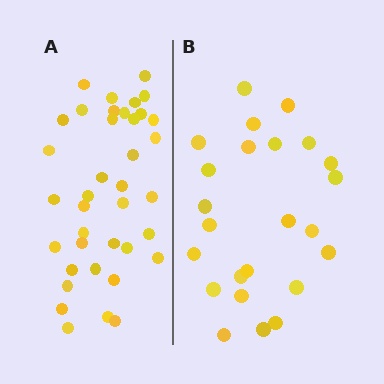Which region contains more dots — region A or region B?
Region A (the left region) has more dots.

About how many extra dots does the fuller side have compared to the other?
Region A has approximately 15 more dots than region B.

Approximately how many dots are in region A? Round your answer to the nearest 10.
About 40 dots. (The exact count is 38, which rounds to 40.)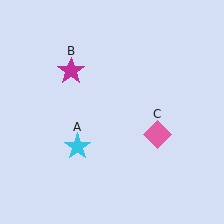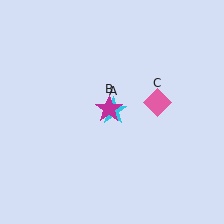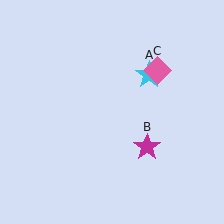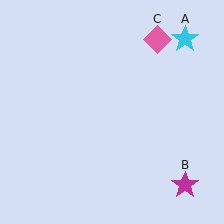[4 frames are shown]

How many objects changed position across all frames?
3 objects changed position: cyan star (object A), magenta star (object B), pink diamond (object C).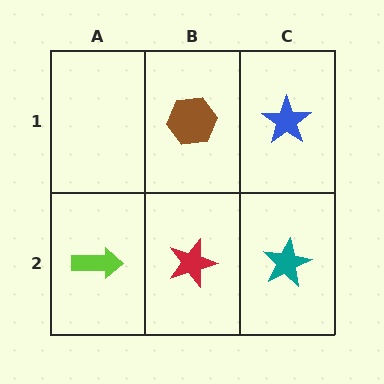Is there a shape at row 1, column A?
No, that cell is empty.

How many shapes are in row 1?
2 shapes.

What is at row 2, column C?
A teal star.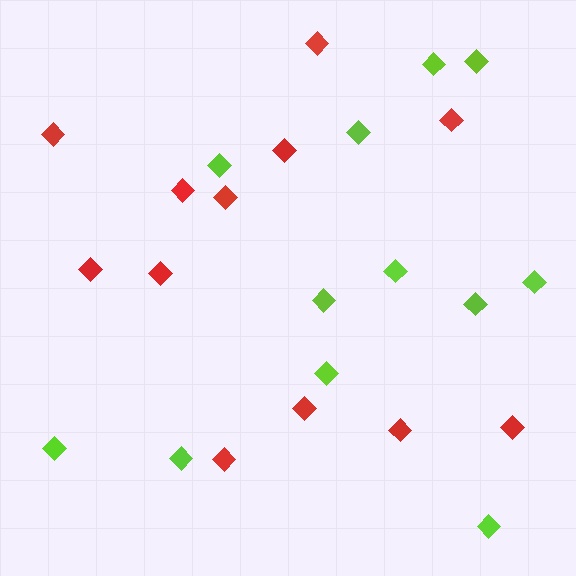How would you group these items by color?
There are 2 groups: one group of red diamonds (12) and one group of lime diamonds (12).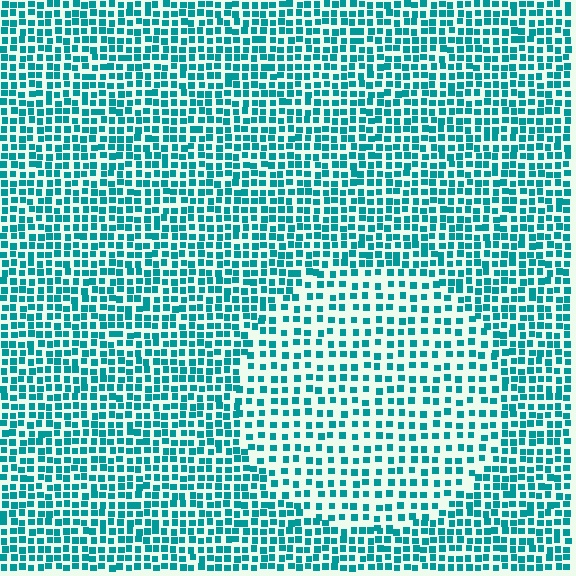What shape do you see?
I see a circle.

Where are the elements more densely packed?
The elements are more densely packed outside the circle boundary.